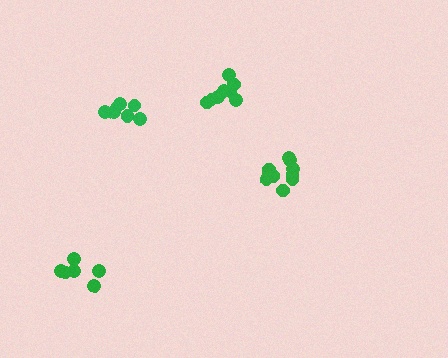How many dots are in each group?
Group 1: 6 dots, Group 2: 7 dots, Group 3: 11 dots, Group 4: 8 dots (32 total).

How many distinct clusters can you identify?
There are 4 distinct clusters.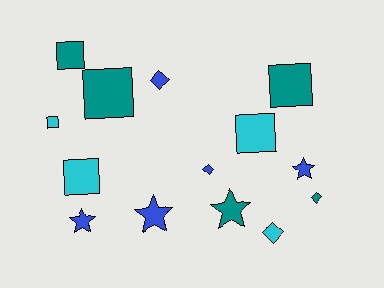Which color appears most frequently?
Teal, with 5 objects.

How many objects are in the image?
There are 14 objects.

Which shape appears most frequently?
Square, with 6 objects.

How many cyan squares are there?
There are 3 cyan squares.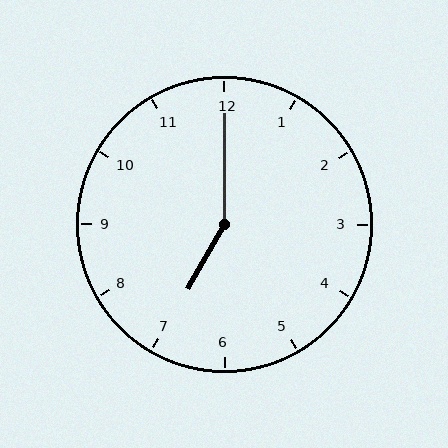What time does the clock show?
7:00.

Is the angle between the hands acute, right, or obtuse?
It is obtuse.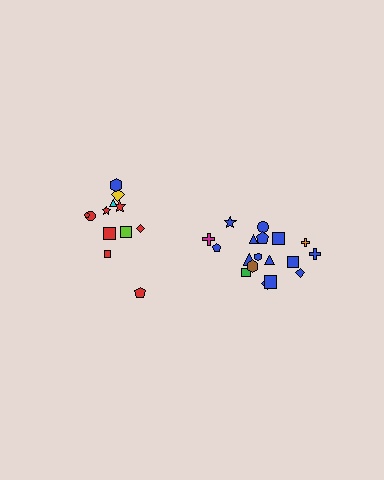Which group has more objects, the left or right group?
The right group.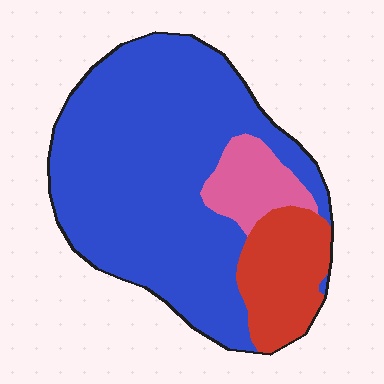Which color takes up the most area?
Blue, at roughly 75%.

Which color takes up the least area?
Pink, at roughly 10%.